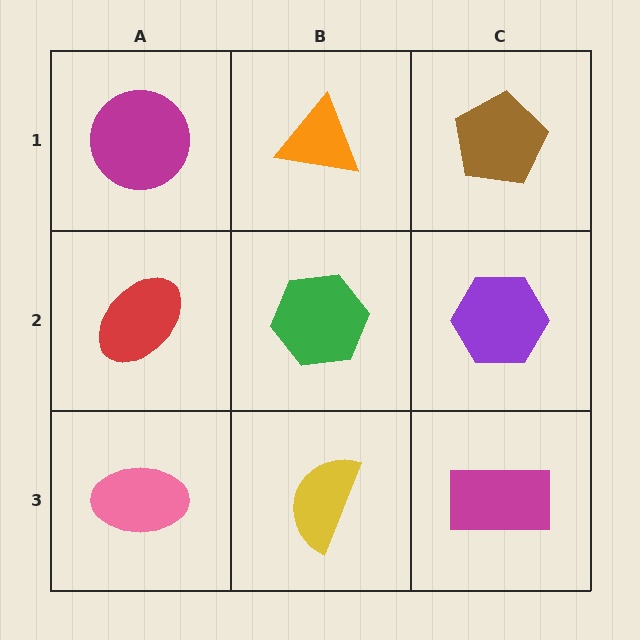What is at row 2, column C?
A purple hexagon.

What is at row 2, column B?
A green hexagon.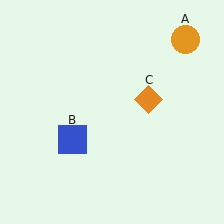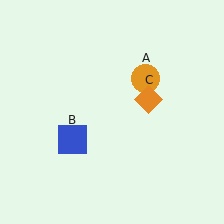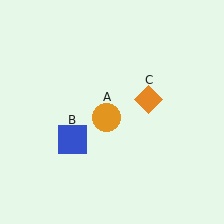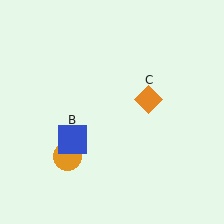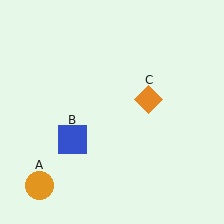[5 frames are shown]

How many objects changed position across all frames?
1 object changed position: orange circle (object A).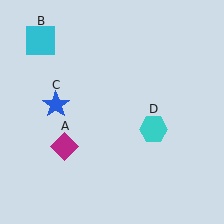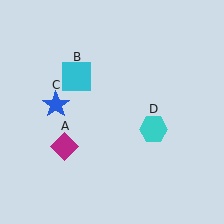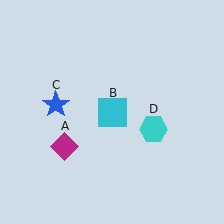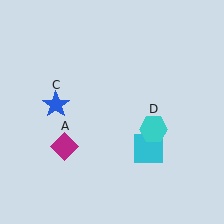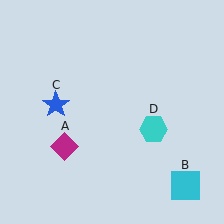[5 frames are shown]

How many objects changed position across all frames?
1 object changed position: cyan square (object B).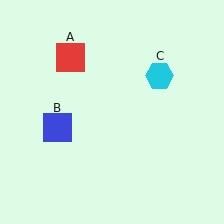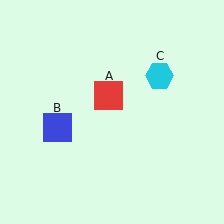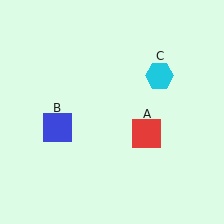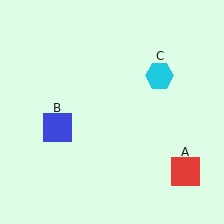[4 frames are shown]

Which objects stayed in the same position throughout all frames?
Blue square (object B) and cyan hexagon (object C) remained stationary.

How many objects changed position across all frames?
1 object changed position: red square (object A).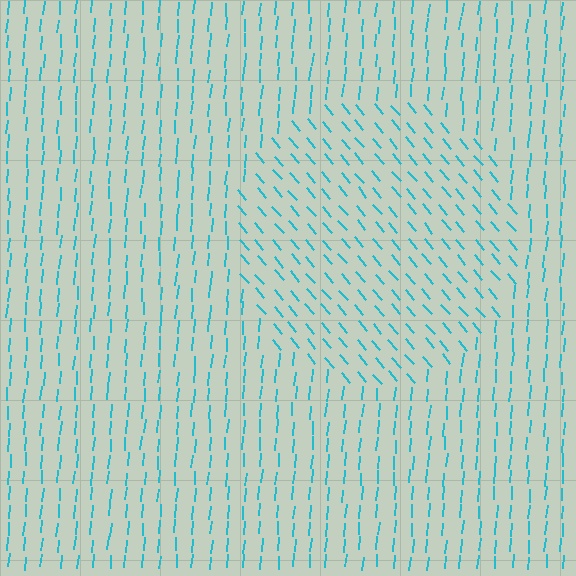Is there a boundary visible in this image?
Yes, there is a texture boundary formed by a change in line orientation.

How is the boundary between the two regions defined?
The boundary is defined purely by a change in line orientation (approximately 45 degrees difference). All lines are the same color and thickness.